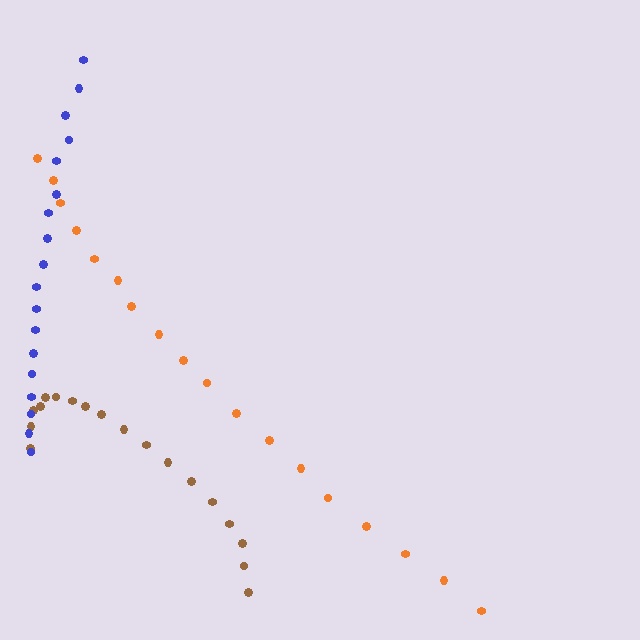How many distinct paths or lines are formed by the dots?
There are 3 distinct paths.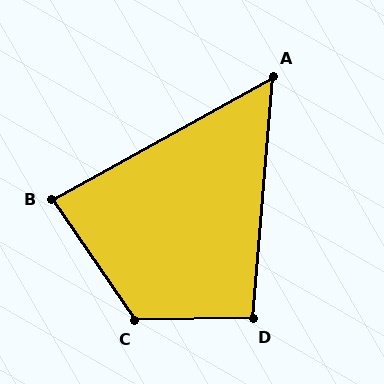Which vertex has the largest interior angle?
C, at approximately 123 degrees.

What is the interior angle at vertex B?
Approximately 85 degrees (acute).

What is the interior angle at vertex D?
Approximately 95 degrees (obtuse).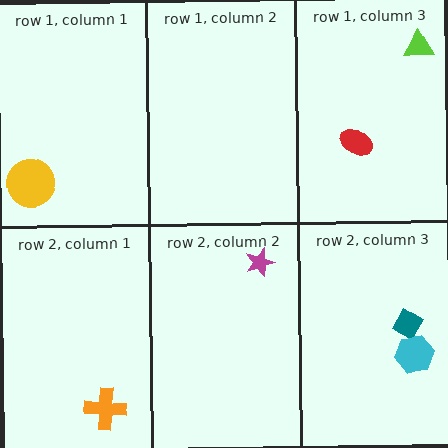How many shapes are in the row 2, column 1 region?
1.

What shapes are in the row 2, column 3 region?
The teal diamond, the cyan hexagon.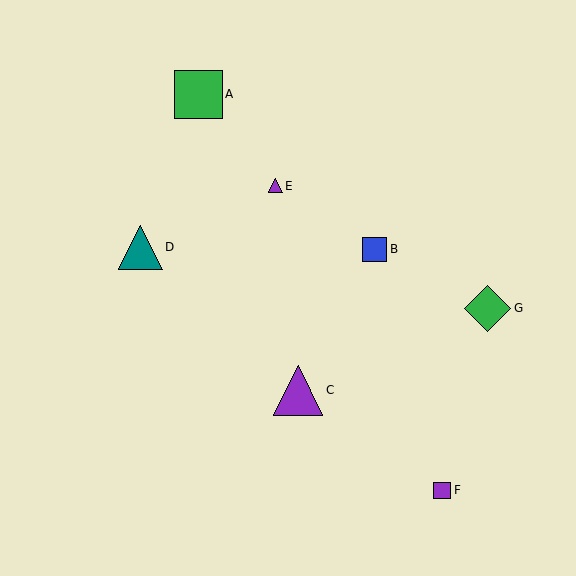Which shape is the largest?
The purple triangle (labeled C) is the largest.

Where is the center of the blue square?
The center of the blue square is at (374, 249).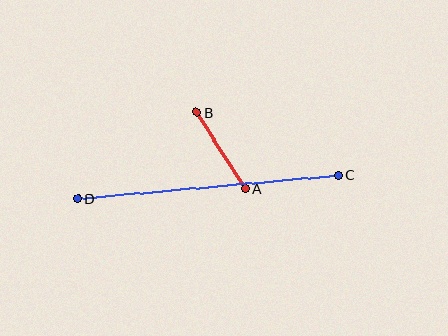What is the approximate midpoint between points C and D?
The midpoint is at approximately (208, 187) pixels.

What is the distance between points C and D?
The distance is approximately 261 pixels.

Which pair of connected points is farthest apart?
Points C and D are farthest apart.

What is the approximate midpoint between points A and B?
The midpoint is at approximately (221, 150) pixels.